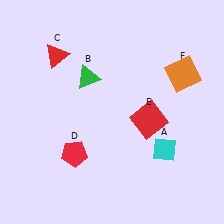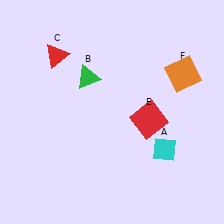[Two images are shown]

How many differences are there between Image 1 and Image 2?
There is 1 difference between the two images.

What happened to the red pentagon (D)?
The red pentagon (D) was removed in Image 2. It was in the bottom-left area of Image 1.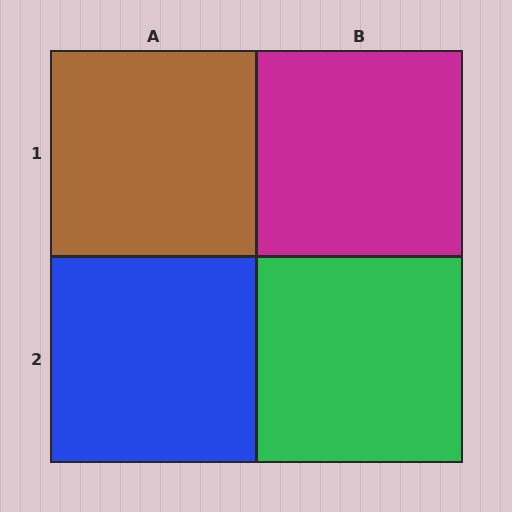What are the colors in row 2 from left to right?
Blue, green.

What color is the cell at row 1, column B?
Magenta.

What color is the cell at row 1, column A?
Brown.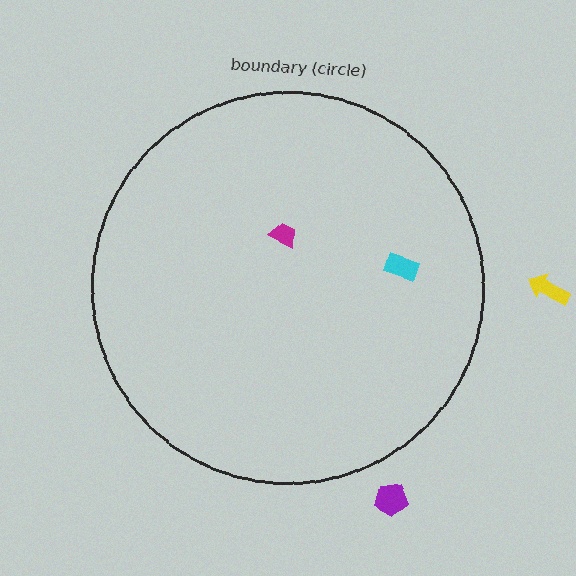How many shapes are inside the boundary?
2 inside, 2 outside.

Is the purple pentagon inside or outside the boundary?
Outside.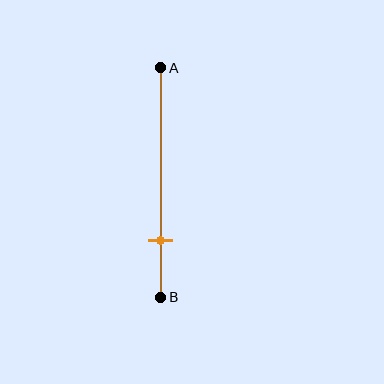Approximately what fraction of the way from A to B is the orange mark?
The orange mark is approximately 75% of the way from A to B.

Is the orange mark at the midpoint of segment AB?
No, the mark is at about 75% from A, not at the 50% midpoint.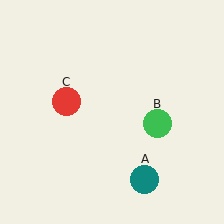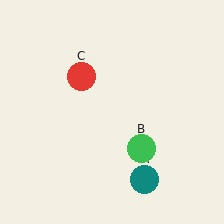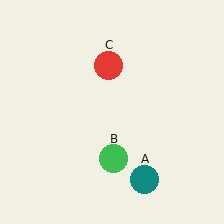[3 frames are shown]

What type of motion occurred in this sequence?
The green circle (object B), red circle (object C) rotated clockwise around the center of the scene.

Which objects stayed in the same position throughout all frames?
Teal circle (object A) remained stationary.